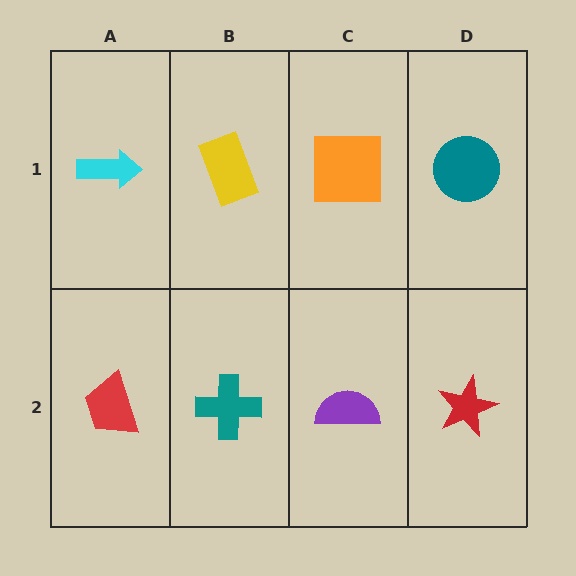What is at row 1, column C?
An orange square.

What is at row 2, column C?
A purple semicircle.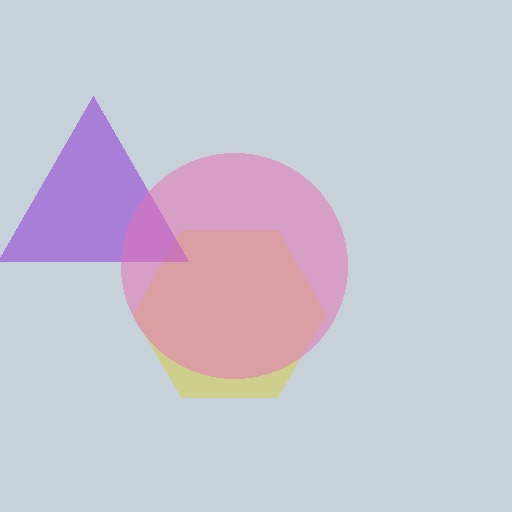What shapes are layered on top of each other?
The layered shapes are: a yellow hexagon, a purple triangle, a pink circle.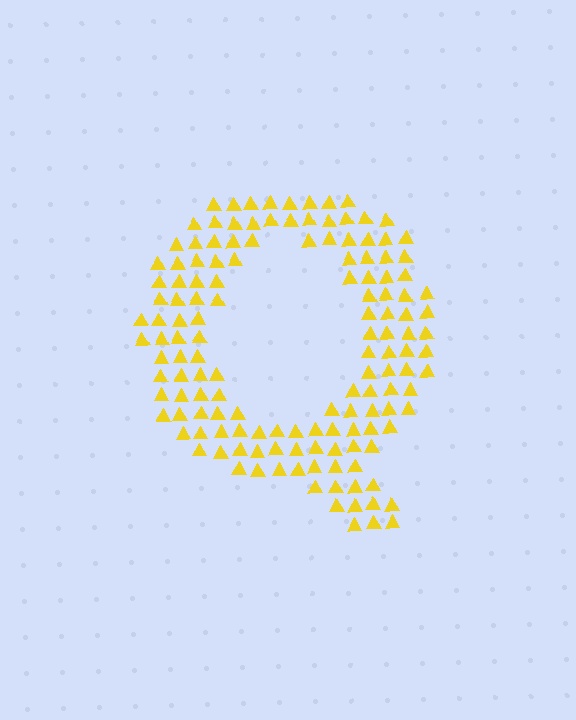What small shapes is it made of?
It is made of small triangles.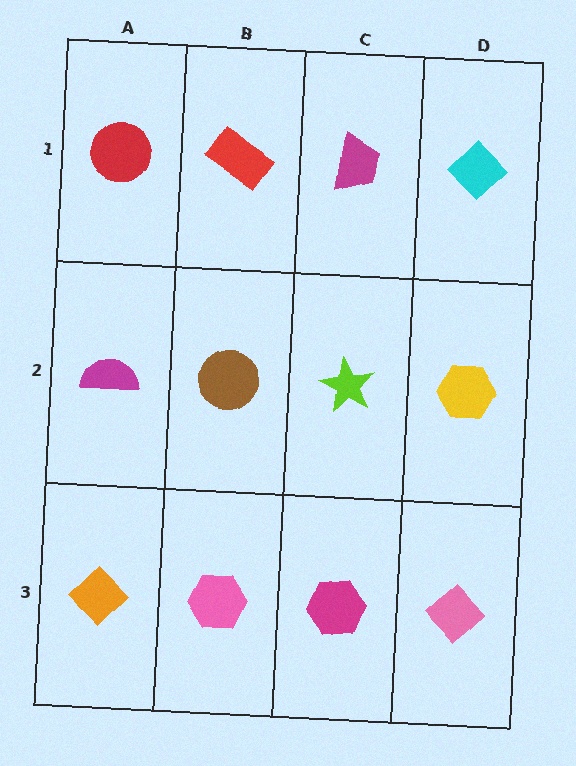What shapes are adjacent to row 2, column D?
A cyan diamond (row 1, column D), a pink diamond (row 3, column D), a lime star (row 2, column C).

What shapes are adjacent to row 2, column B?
A red rectangle (row 1, column B), a pink hexagon (row 3, column B), a magenta semicircle (row 2, column A), a lime star (row 2, column C).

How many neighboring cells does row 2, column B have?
4.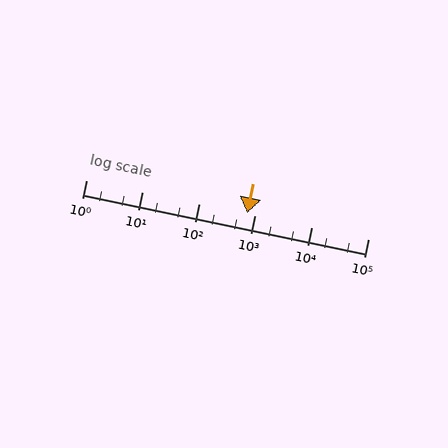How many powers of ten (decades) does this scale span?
The scale spans 5 decades, from 1 to 100000.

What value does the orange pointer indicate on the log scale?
The pointer indicates approximately 720.